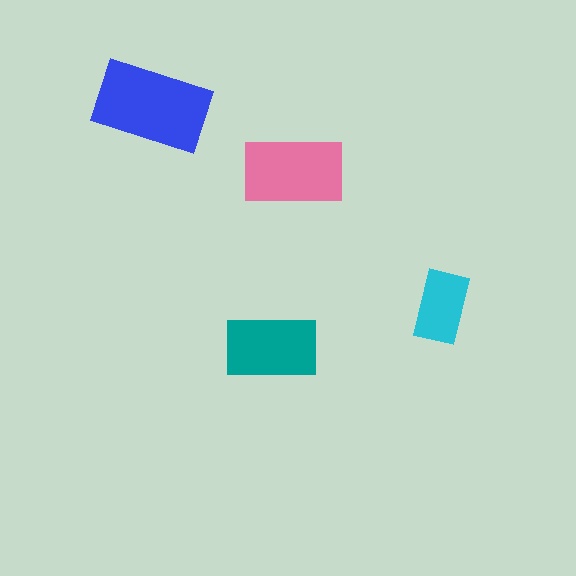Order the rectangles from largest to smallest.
the blue one, the pink one, the teal one, the cyan one.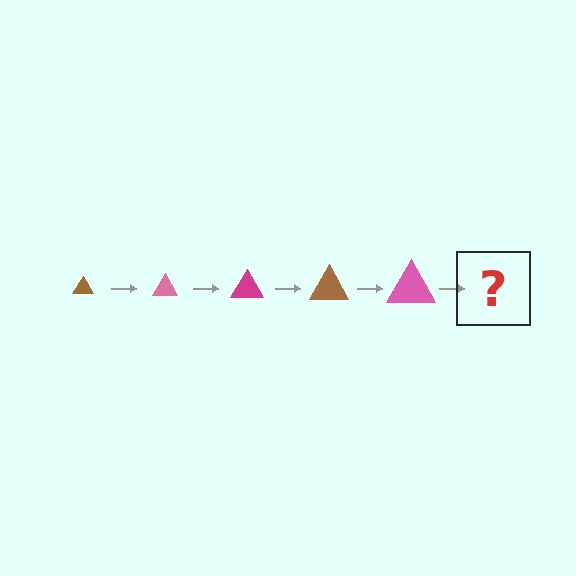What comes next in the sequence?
The next element should be a magenta triangle, larger than the previous one.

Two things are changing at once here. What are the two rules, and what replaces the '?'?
The two rules are that the triangle grows larger each step and the color cycles through brown, pink, and magenta. The '?' should be a magenta triangle, larger than the previous one.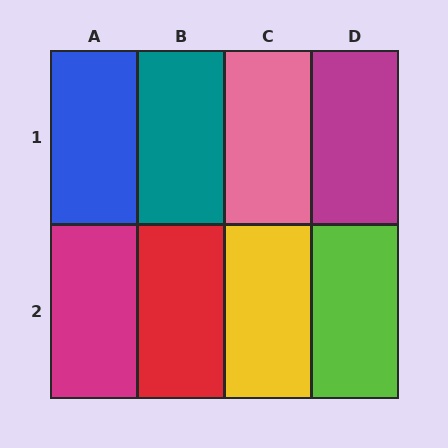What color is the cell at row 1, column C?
Pink.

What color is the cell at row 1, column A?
Blue.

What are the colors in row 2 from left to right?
Magenta, red, yellow, lime.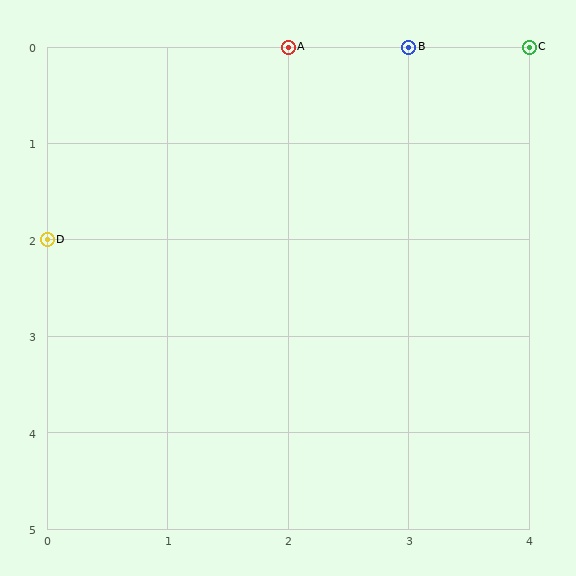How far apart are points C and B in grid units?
Points C and B are 1 column apart.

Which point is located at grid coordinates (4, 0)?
Point C is at (4, 0).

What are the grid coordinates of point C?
Point C is at grid coordinates (4, 0).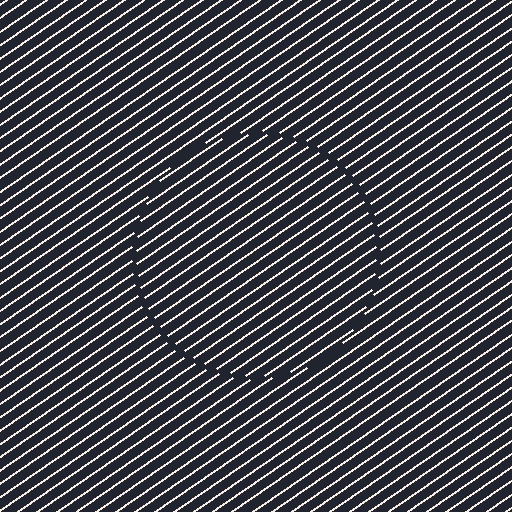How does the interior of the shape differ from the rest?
The interior of the shape contains the same grating, shifted by half a period — the contour is defined by the phase discontinuity where line-ends from the inner and outer gratings abut.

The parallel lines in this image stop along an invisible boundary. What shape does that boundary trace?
An illusory circle. The interior of the shape contains the same grating, shifted by half a period — the contour is defined by the phase discontinuity where line-ends from the inner and outer gratings abut.